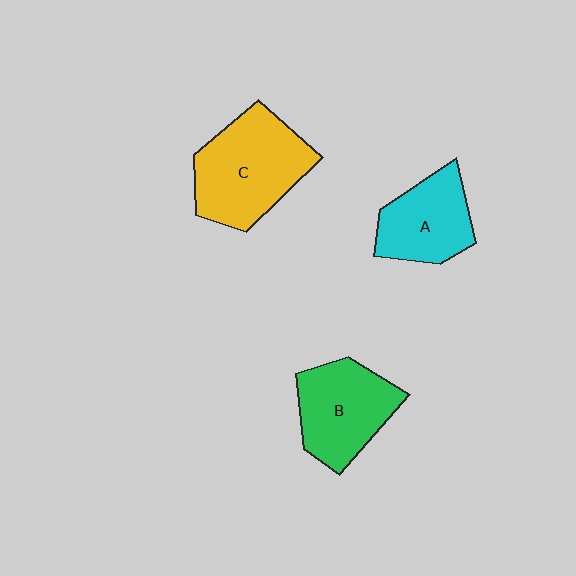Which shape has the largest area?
Shape C (yellow).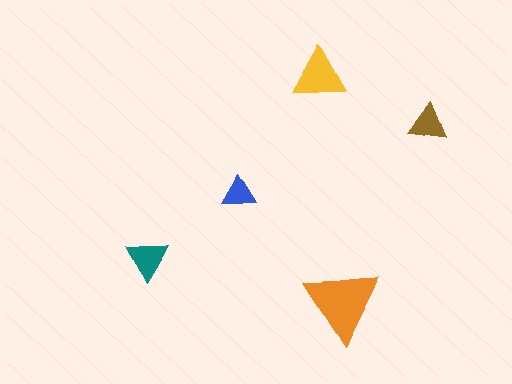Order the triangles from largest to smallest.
the orange one, the yellow one, the teal one, the brown one, the blue one.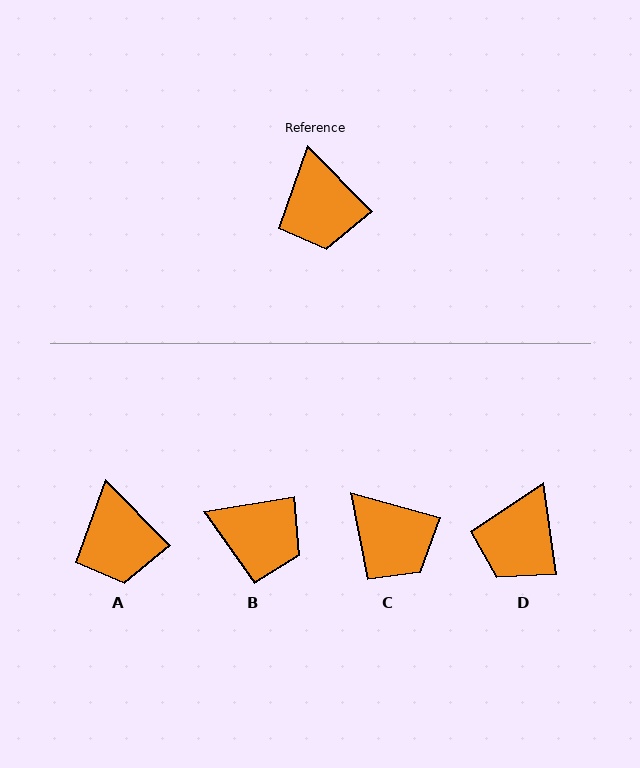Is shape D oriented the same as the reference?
No, it is off by about 36 degrees.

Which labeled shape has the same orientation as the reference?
A.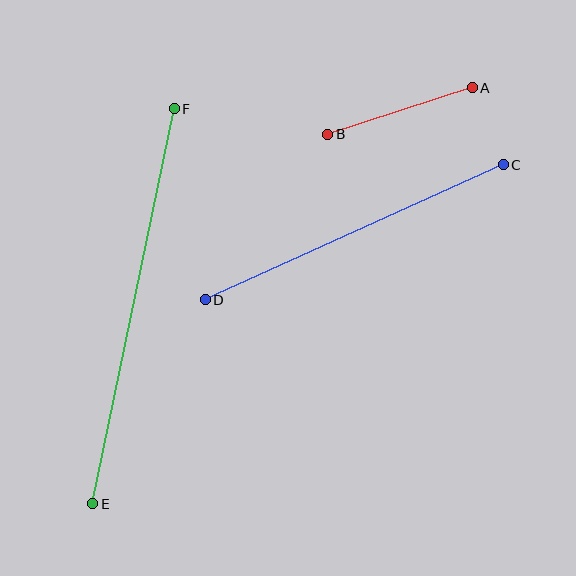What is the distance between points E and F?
The distance is approximately 403 pixels.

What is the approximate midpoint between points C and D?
The midpoint is at approximately (354, 232) pixels.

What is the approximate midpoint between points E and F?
The midpoint is at approximately (134, 306) pixels.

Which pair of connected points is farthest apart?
Points E and F are farthest apart.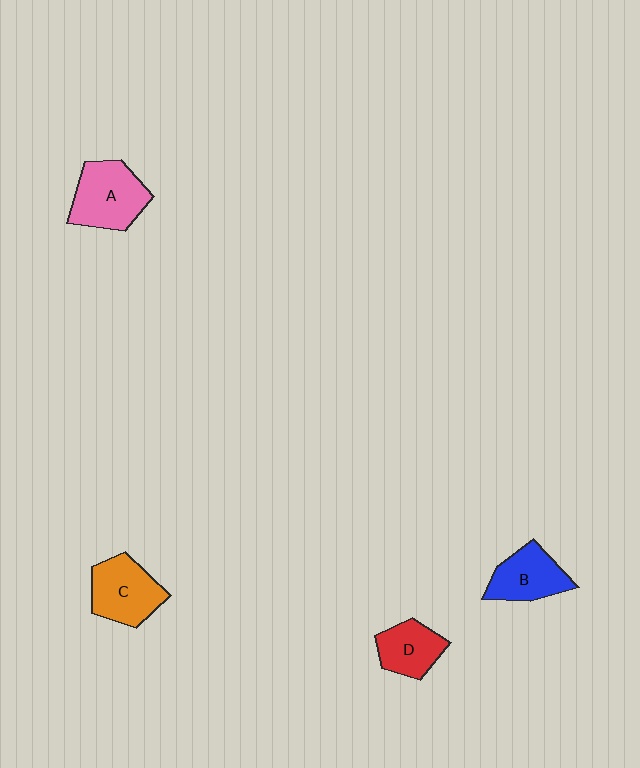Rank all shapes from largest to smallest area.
From largest to smallest: A (pink), C (orange), B (blue), D (red).